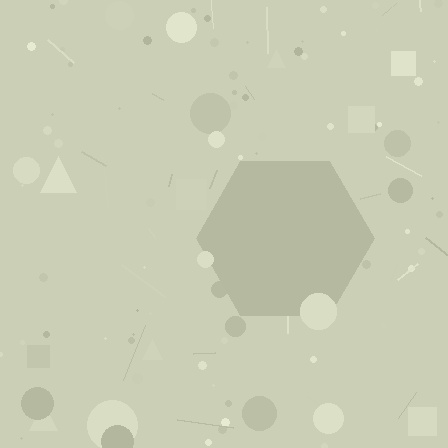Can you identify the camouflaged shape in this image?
The camouflaged shape is a hexagon.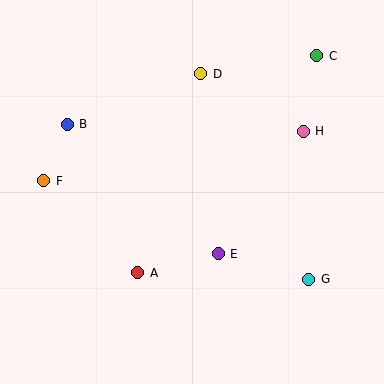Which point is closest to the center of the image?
Point E at (218, 254) is closest to the center.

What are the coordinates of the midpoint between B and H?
The midpoint between B and H is at (185, 128).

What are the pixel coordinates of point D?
Point D is at (201, 74).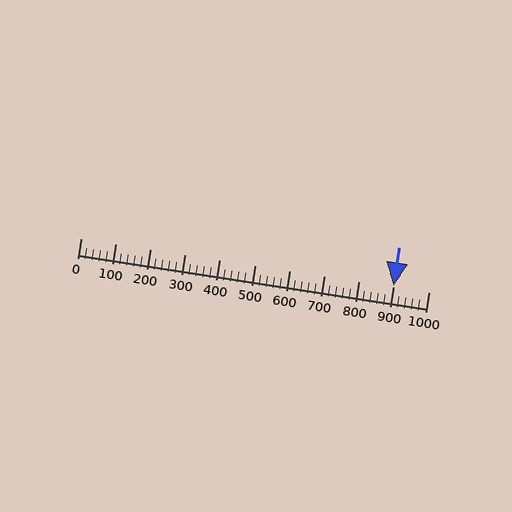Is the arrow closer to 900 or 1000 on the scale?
The arrow is closer to 900.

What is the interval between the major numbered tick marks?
The major tick marks are spaced 100 units apart.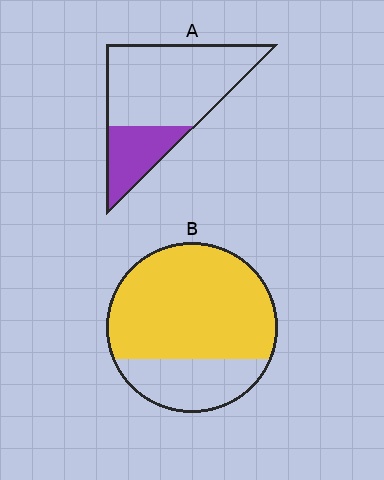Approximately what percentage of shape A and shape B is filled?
A is approximately 25% and B is approximately 75%.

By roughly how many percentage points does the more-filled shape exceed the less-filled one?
By roughly 45 percentage points (B over A).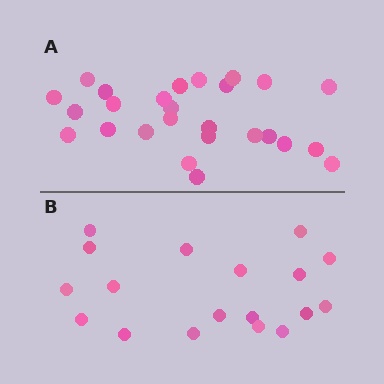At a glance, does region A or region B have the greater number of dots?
Region A (the top region) has more dots.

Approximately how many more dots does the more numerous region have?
Region A has roughly 8 or so more dots than region B.